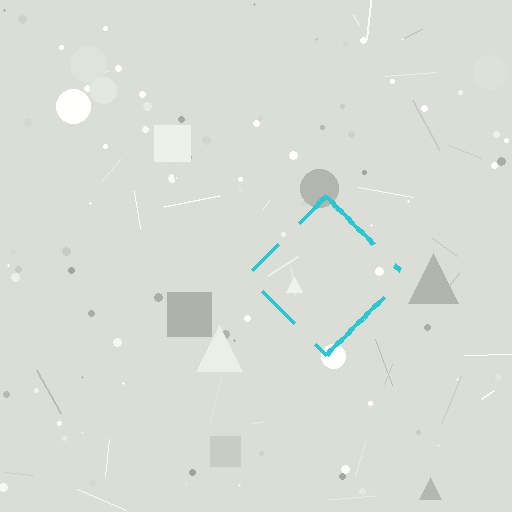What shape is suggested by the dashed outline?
The dashed outline suggests a diamond.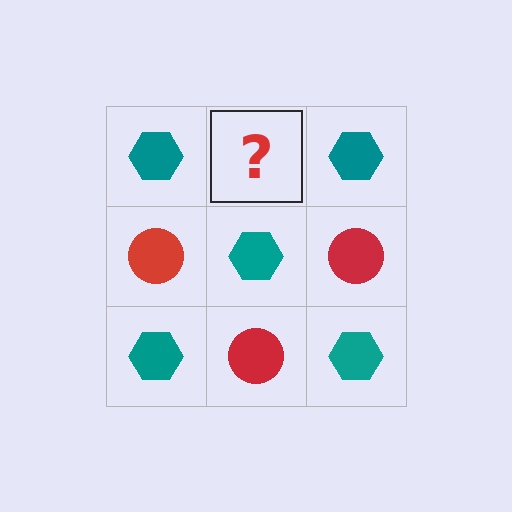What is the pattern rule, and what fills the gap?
The rule is that it alternates teal hexagon and red circle in a checkerboard pattern. The gap should be filled with a red circle.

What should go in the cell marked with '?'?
The missing cell should contain a red circle.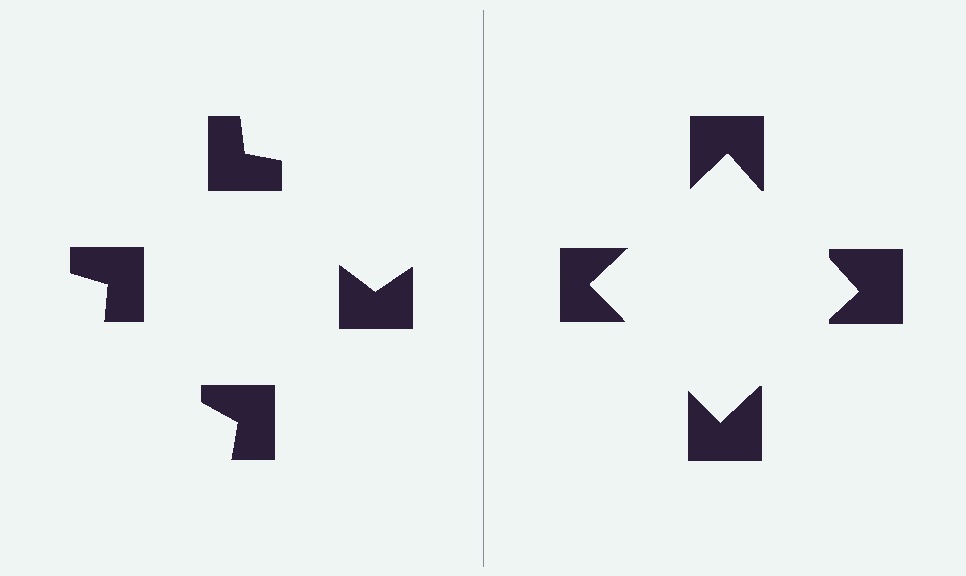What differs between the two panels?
The notched squares are positioned identically on both sides; only the wedge orientations differ. On the right they align to a square; on the left they are misaligned.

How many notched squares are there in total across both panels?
8 — 4 on each side.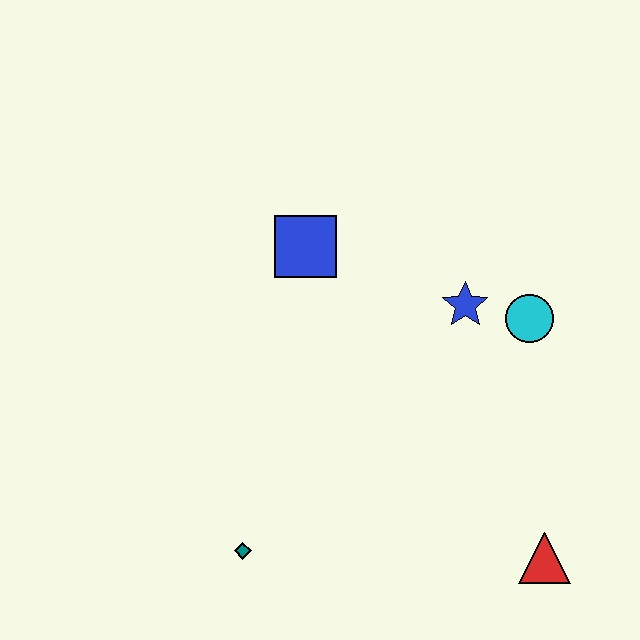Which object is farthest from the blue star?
The teal diamond is farthest from the blue star.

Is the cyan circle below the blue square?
Yes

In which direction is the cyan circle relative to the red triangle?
The cyan circle is above the red triangle.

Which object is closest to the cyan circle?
The blue star is closest to the cyan circle.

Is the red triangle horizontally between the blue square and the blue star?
No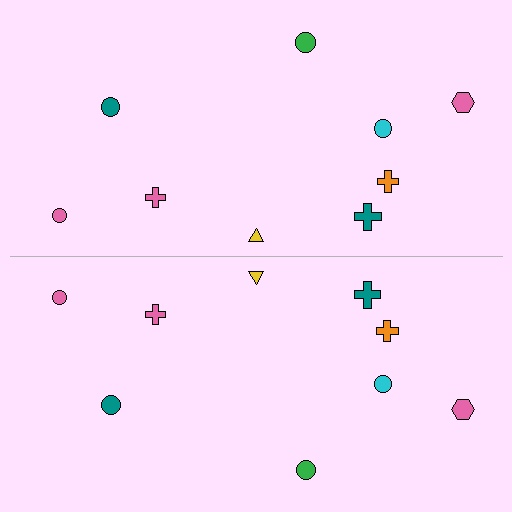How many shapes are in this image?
There are 18 shapes in this image.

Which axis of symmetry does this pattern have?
The pattern has a horizontal axis of symmetry running through the center of the image.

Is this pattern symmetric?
Yes, this pattern has bilateral (reflection) symmetry.